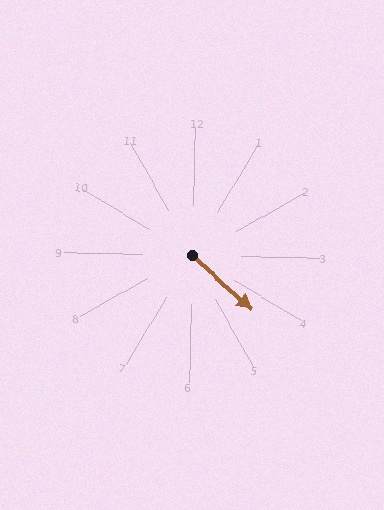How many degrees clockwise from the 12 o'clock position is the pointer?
Approximately 131 degrees.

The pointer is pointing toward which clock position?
Roughly 4 o'clock.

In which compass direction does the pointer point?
Southeast.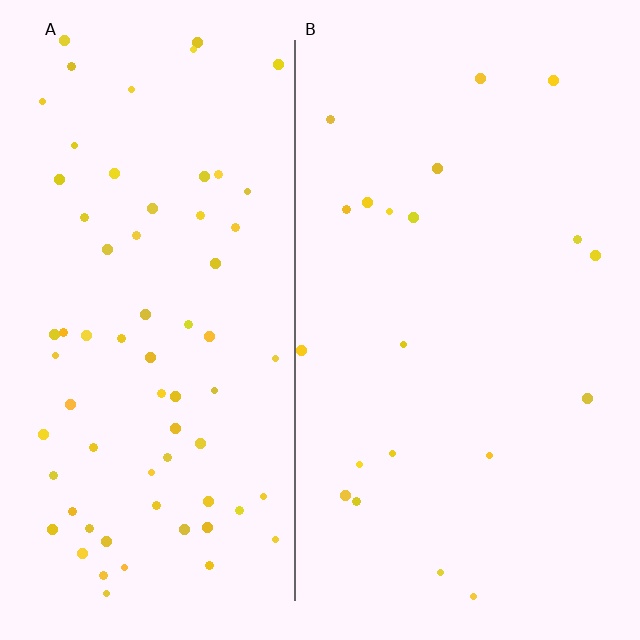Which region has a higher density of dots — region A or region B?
A (the left).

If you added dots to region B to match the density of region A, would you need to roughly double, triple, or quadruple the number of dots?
Approximately triple.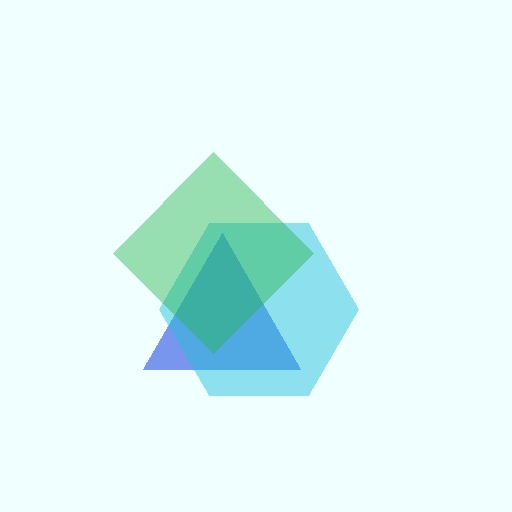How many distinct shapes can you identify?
There are 3 distinct shapes: a blue triangle, a cyan hexagon, a green diamond.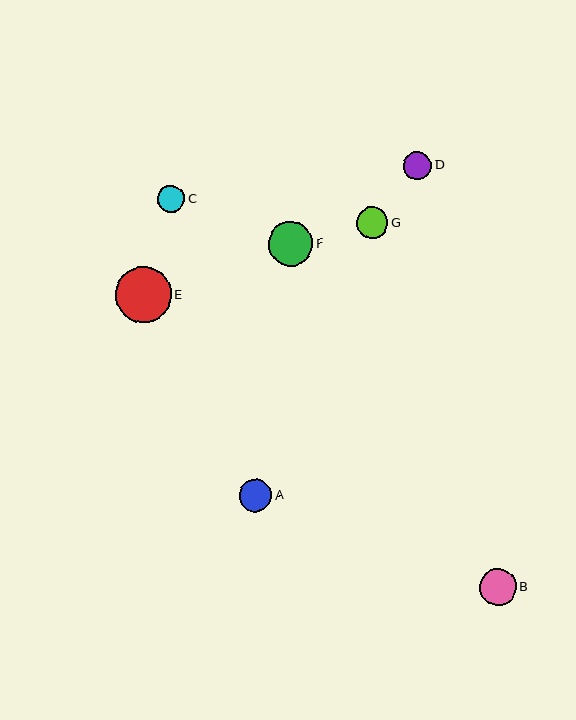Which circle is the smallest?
Circle C is the smallest with a size of approximately 27 pixels.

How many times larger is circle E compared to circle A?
Circle E is approximately 1.7 times the size of circle A.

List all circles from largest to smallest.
From largest to smallest: E, F, B, A, G, D, C.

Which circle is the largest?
Circle E is the largest with a size of approximately 56 pixels.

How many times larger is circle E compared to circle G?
Circle E is approximately 1.8 times the size of circle G.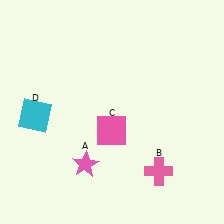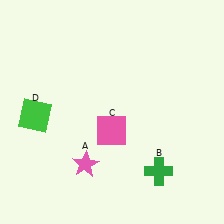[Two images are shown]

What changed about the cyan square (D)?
In Image 1, D is cyan. In Image 2, it changed to green.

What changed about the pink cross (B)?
In Image 1, B is pink. In Image 2, it changed to green.